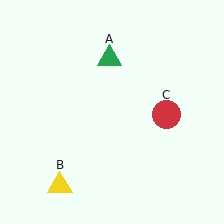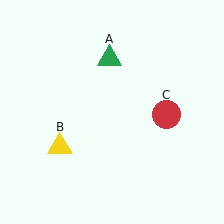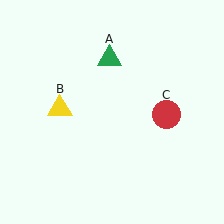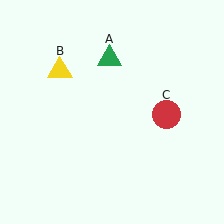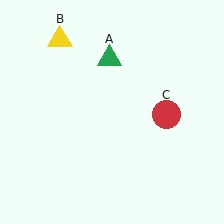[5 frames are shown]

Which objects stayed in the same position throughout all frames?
Green triangle (object A) and red circle (object C) remained stationary.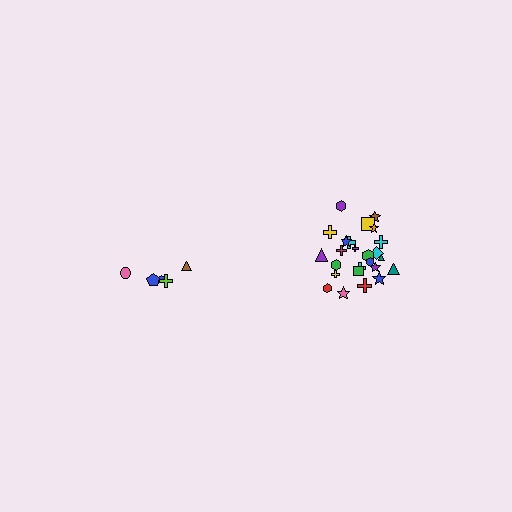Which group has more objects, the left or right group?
The right group.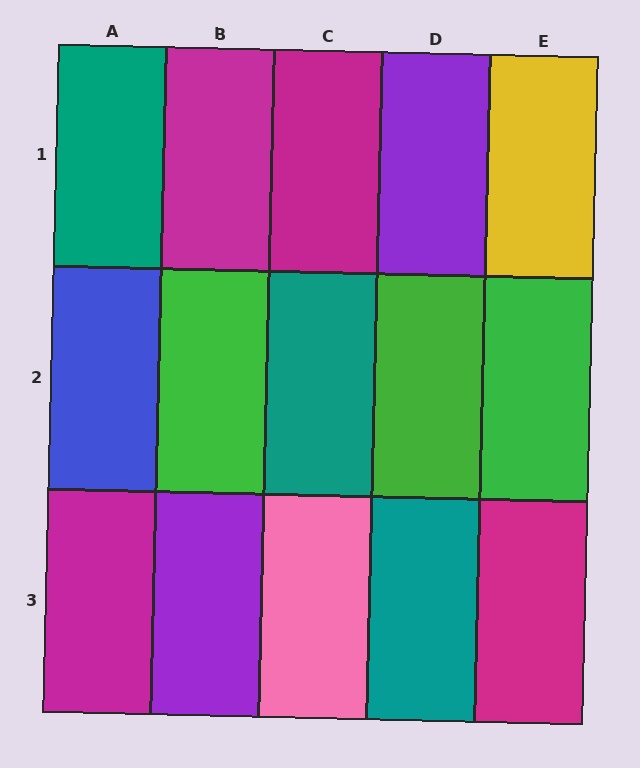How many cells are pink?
1 cell is pink.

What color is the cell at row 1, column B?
Magenta.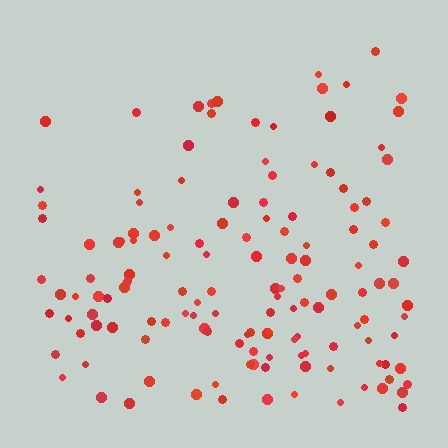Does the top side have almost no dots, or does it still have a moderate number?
Still a moderate number, just noticeably fewer than the bottom.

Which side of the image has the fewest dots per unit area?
The top.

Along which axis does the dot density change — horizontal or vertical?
Vertical.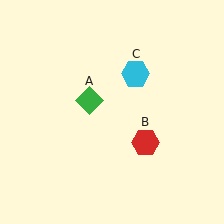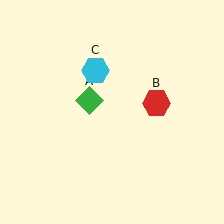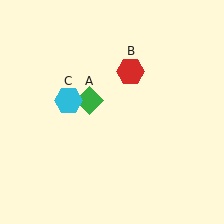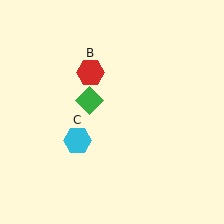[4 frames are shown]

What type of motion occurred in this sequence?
The red hexagon (object B), cyan hexagon (object C) rotated counterclockwise around the center of the scene.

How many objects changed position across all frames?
2 objects changed position: red hexagon (object B), cyan hexagon (object C).